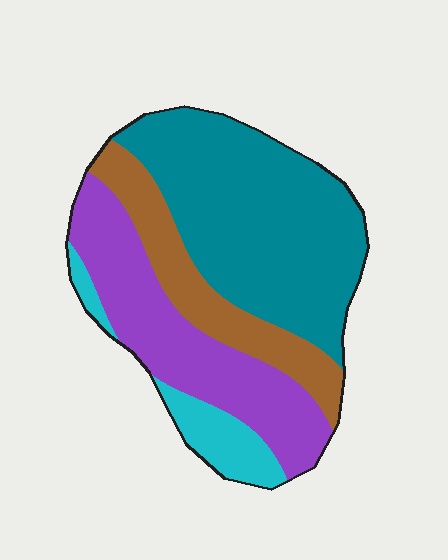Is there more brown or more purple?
Purple.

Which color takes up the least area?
Cyan, at roughly 10%.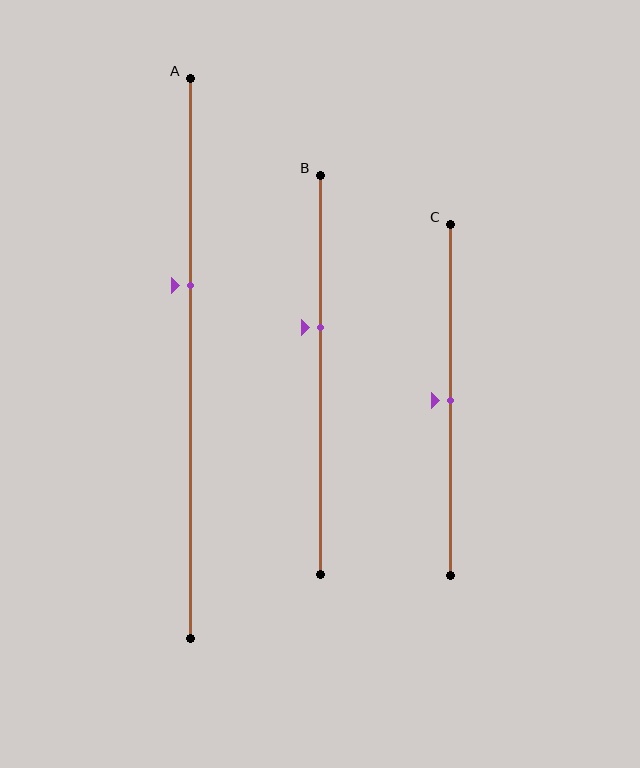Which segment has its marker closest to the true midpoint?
Segment C has its marker closest to the true midpoint.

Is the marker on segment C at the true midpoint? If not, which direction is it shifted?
Yes, the marker on segment C is at the true midpoint.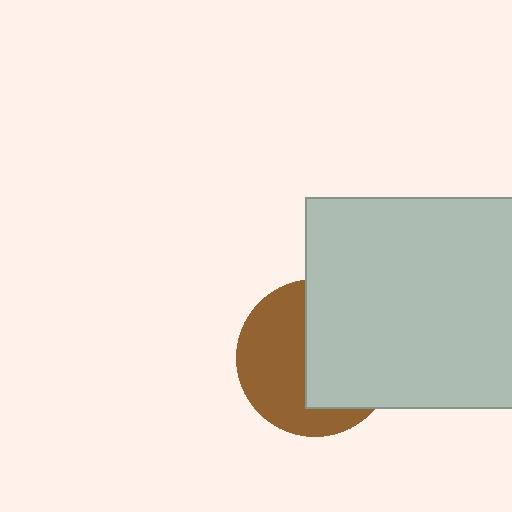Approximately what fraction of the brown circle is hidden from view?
Roughly 50% of the brown circle is hidden behind the light gray square.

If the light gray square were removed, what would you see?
You would see the complete brown circle.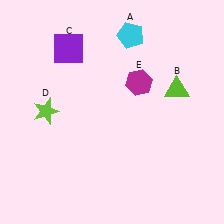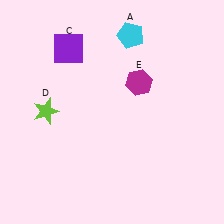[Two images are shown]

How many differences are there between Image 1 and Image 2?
There is 1 difference between the two images.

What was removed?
The lime triangle (B) was removed in Image 2.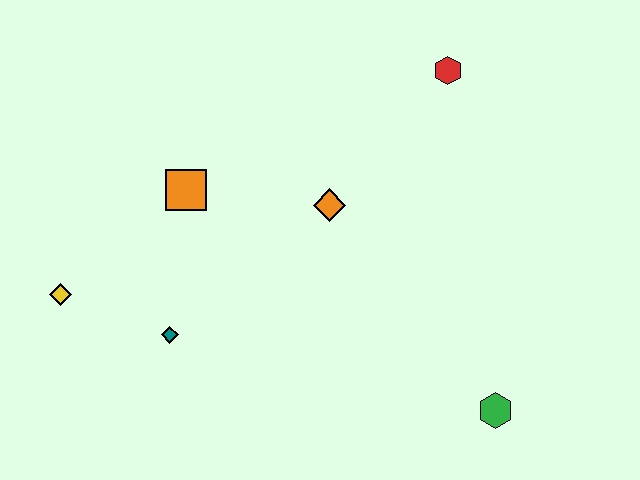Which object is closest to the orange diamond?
The orange square is closest to the orange diamond.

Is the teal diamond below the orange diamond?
Yes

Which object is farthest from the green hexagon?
The yellow diamond is farthest from the green hexagon.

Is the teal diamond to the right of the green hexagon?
No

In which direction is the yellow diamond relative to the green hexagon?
The yellow diamond is to the left of the green hexagon.